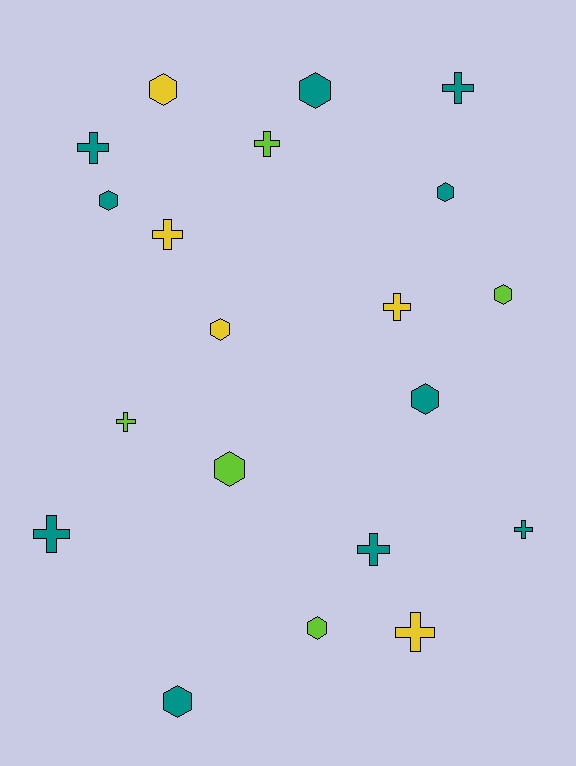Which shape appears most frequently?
Cross, with 10 objects.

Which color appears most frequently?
Teal, with 10 objects.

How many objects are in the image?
There are 20 objects.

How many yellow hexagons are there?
There are 2 yellow hexagons.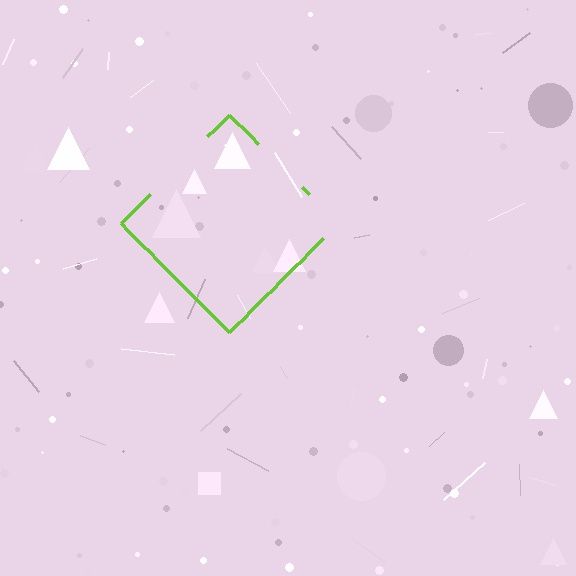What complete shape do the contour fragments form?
The contour fragments form a diamond.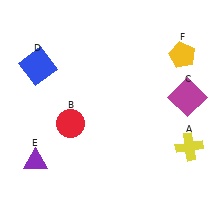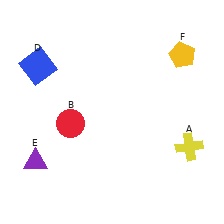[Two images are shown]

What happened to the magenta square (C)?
The magenta square (C) was removed in Image 2. It was in the top-right area of Image 1.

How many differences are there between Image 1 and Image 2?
There is 1 difference between the two images.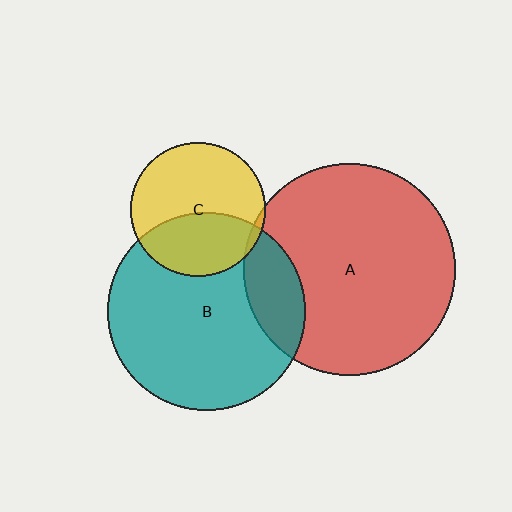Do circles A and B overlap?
Yes.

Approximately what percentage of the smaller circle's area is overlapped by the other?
Approximately 20%.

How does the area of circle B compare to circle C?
Approximately 2.2 times.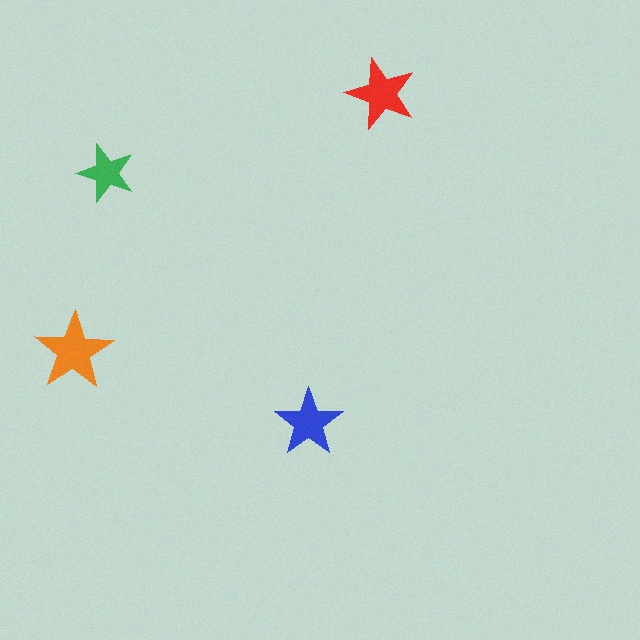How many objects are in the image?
There are 4 objects in the image.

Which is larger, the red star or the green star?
The red one.